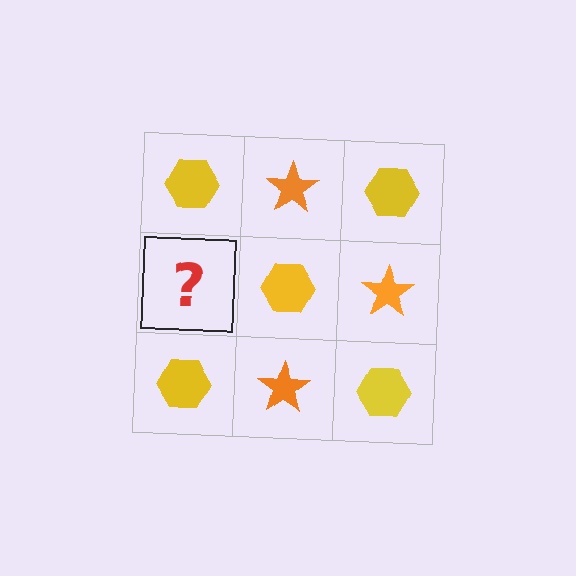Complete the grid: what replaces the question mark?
The question mark should be replaced with an orange star.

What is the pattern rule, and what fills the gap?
The rule is that it alternates yellow hexagon and orange star in a checkerboard pattern. The gap should be filled with an orange star.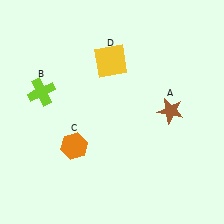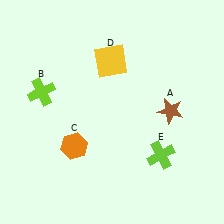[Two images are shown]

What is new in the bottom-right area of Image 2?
A lime cross (E) was added in the bottom-right area of Image 2.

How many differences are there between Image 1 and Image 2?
There is 1 difference between the two images.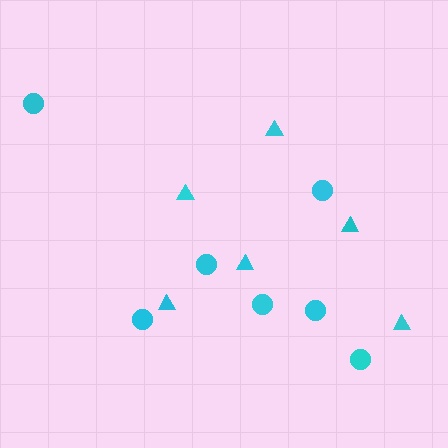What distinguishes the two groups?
There are 2 groups: one group of circles (7) and one group of triangles (6).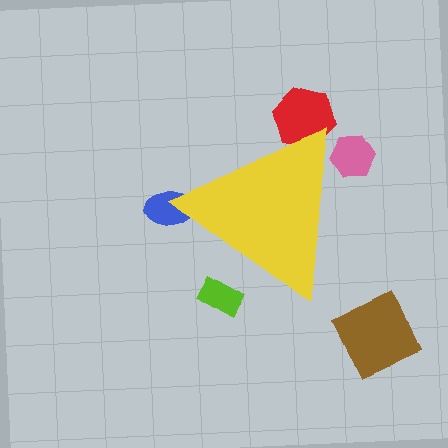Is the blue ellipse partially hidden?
Yes, the blue ellipse is partially hidden behind the yellow triangle.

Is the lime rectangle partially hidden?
Yes, the lime rectangle is partially hidden behind the yellow triangle.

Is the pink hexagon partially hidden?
Yes, the pink hexagon is partially hidden behind the yellow triangle.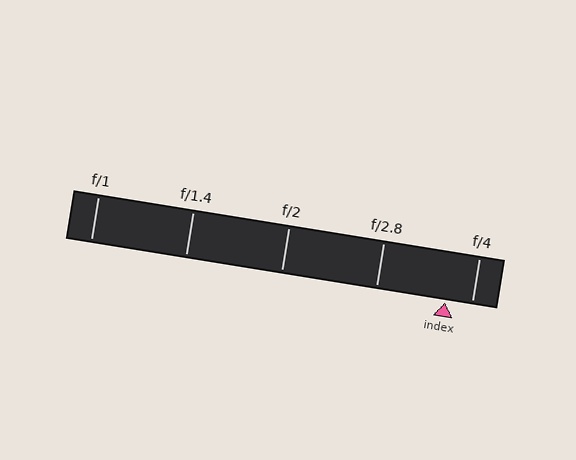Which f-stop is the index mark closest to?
The index mark is closest to f/4.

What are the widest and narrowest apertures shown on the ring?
The widest aperture shown is f/1 and the narrowest is f/4.